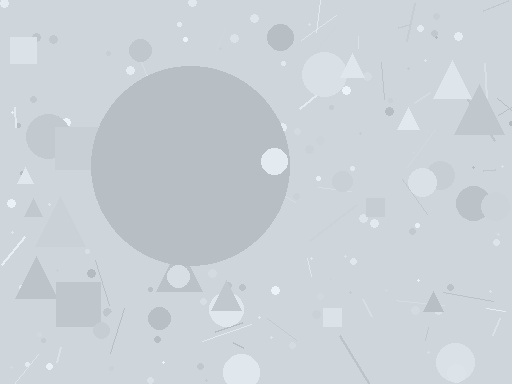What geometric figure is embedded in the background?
A circle is embedded in the background.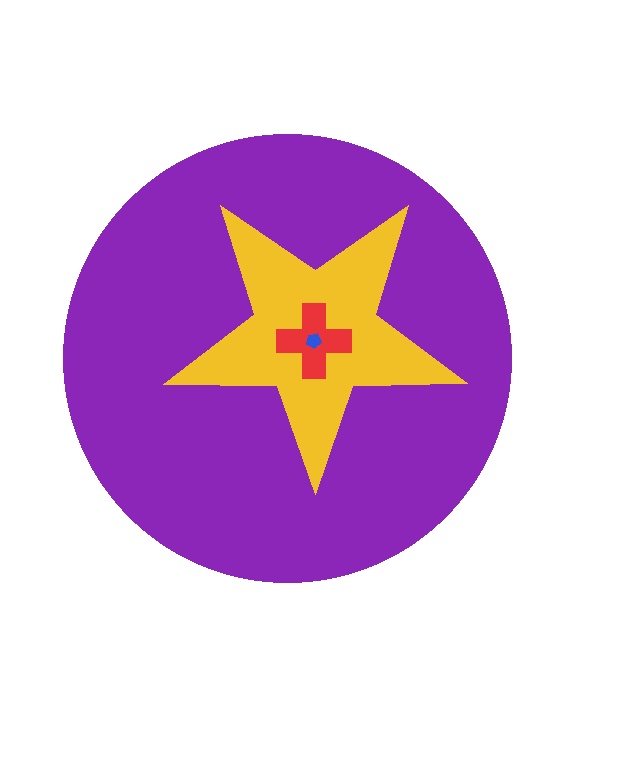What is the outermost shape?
The purple circle.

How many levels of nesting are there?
4.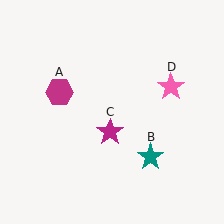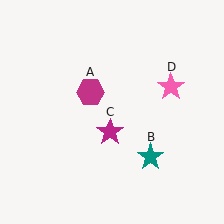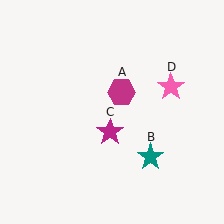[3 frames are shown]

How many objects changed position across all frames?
1 object changed position: magenta hexagon (object A).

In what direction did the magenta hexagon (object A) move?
The magenta hexagon (object A) moved right.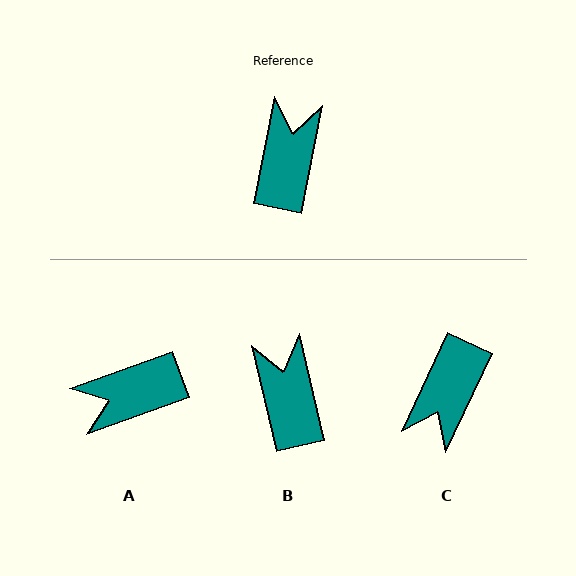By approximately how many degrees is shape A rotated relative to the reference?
Approximately 121 degrees counter-clockwise.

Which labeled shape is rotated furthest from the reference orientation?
C, about 166 degrees away.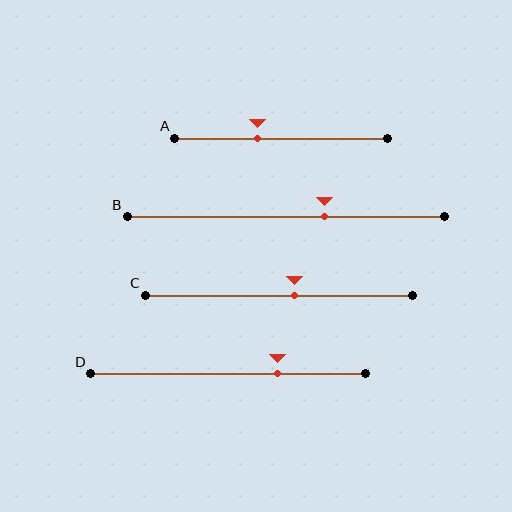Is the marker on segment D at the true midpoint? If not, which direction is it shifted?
No, the marker on segment D is shifted to the right by about 18% of the segment length.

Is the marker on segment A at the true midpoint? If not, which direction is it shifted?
No, the marker on segment A is shifted to the left by about 11% of the segment length.